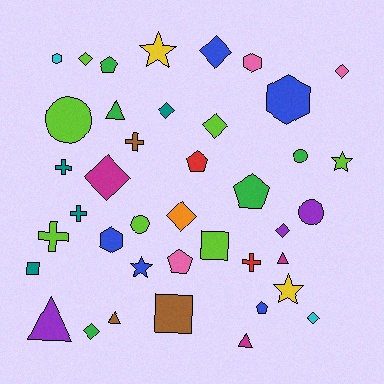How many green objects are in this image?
There are 5 green objects.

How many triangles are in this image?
There are 5 triangles.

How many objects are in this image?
There are 40 objects.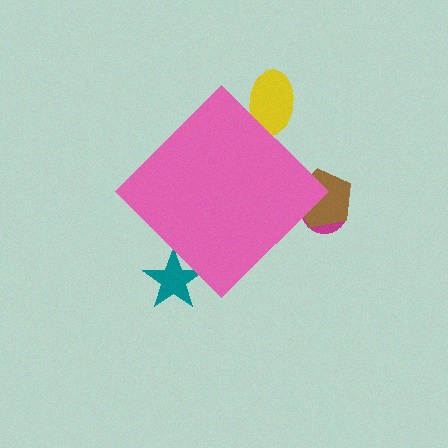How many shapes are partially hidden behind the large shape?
4 shapes are partially hidden.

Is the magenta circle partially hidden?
Yes, the magenta circle is partially hidden behind the pink diamond.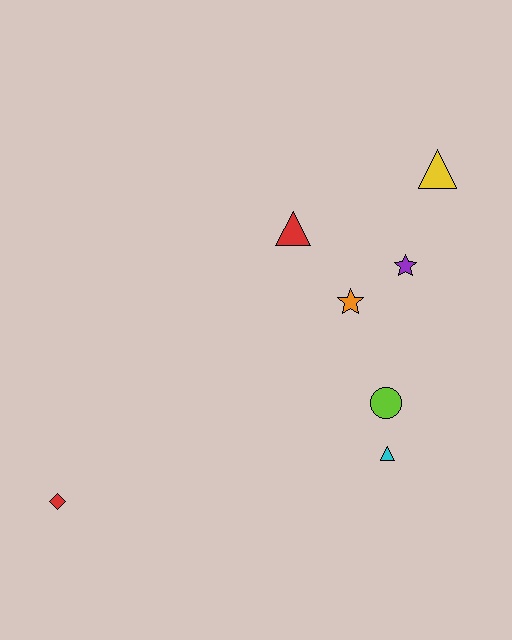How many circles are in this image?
There is 1 circle.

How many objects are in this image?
There are 7 objects.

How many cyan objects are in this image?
There is 1 cyan object.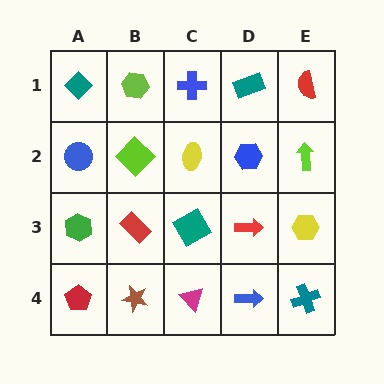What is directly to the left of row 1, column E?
A teal rectangle.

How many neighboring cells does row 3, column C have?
4.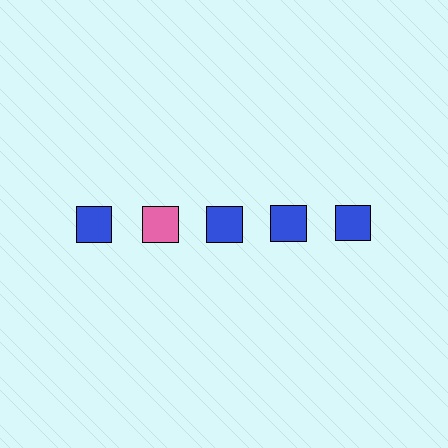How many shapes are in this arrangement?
There are 5 shapes arranged in a grid pattern.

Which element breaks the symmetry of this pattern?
The pink square in the top row, second from left column breaks the symmetry. All other shapes are blue squares.